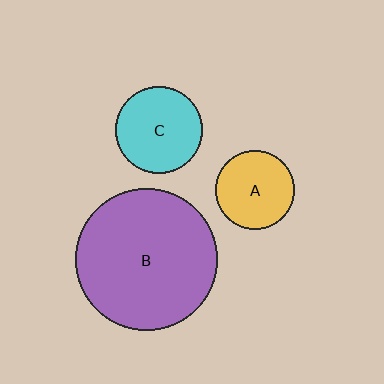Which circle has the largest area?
Circle B (purple).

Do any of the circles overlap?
No, none of the circles overlap.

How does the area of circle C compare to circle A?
Approximately 1.2 times.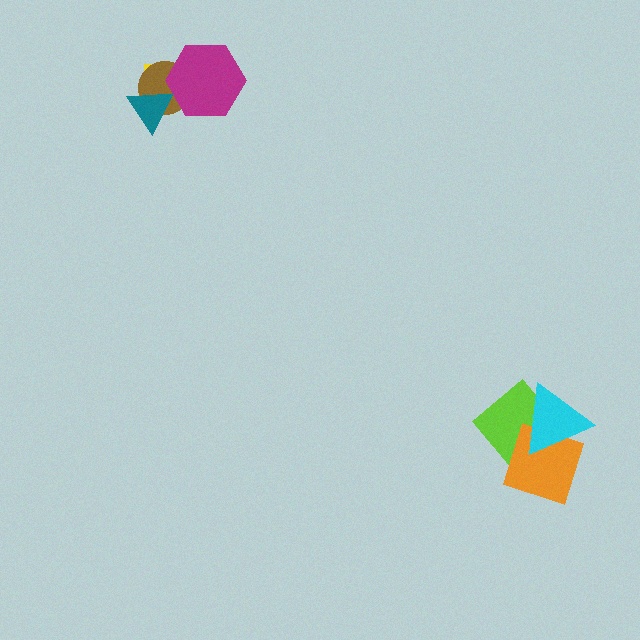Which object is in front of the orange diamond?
The cyan triangle is in front of the orange diamond.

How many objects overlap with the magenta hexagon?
2 objects overlap with the magenta hexagon.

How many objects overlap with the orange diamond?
2 objects overlap with the orange diamond.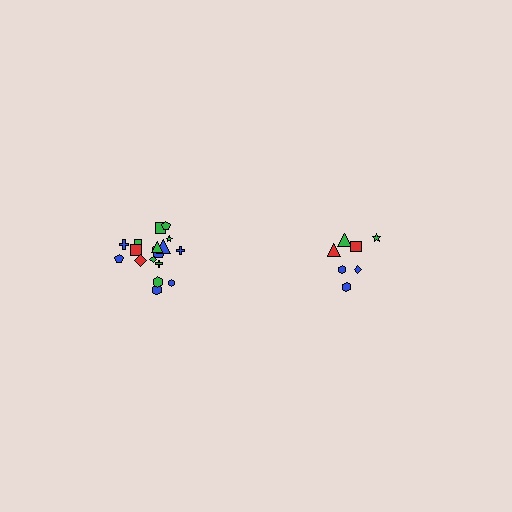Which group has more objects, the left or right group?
The left group.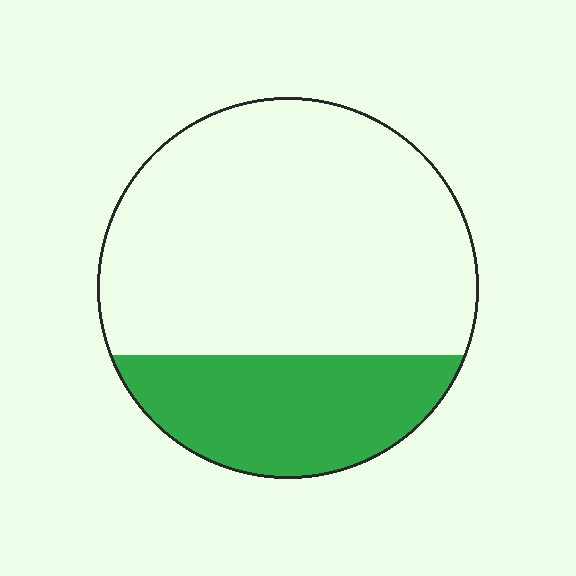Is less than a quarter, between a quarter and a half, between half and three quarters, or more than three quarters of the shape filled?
Between a quarter and a half.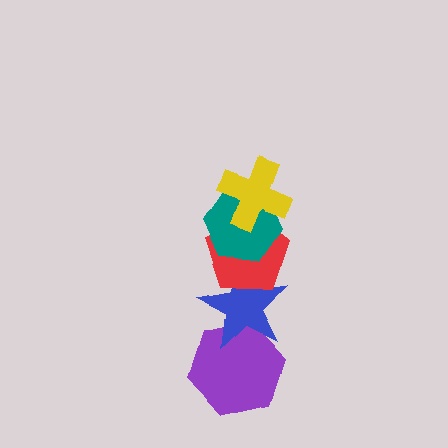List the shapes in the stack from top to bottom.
From top to bottom: the yellow cross, the teal hexagon, the red pentagon, the blue star, the purple hexagon.